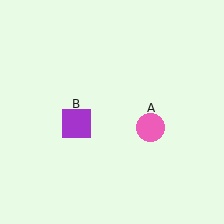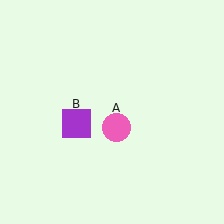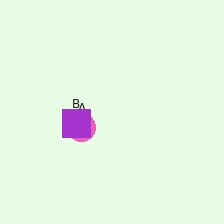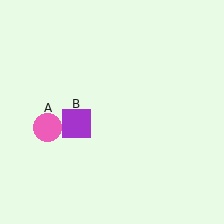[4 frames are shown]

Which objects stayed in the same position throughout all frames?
Purple square (object B) remained stationary.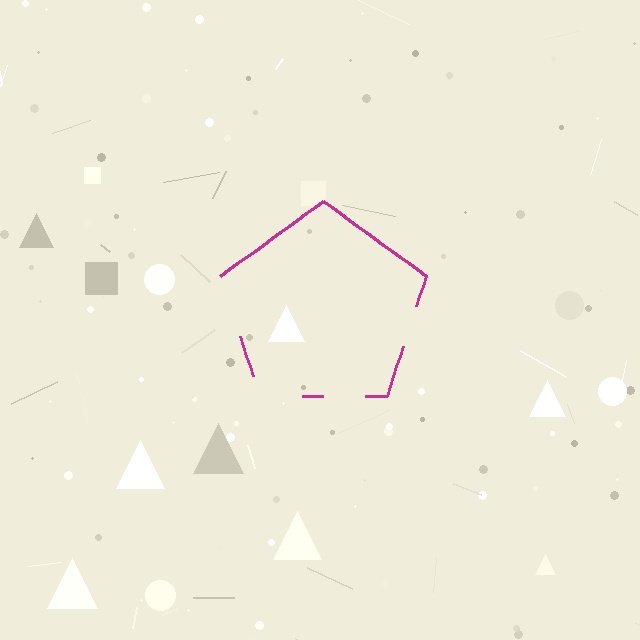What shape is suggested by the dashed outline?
The dashed outline suggests a pentagon.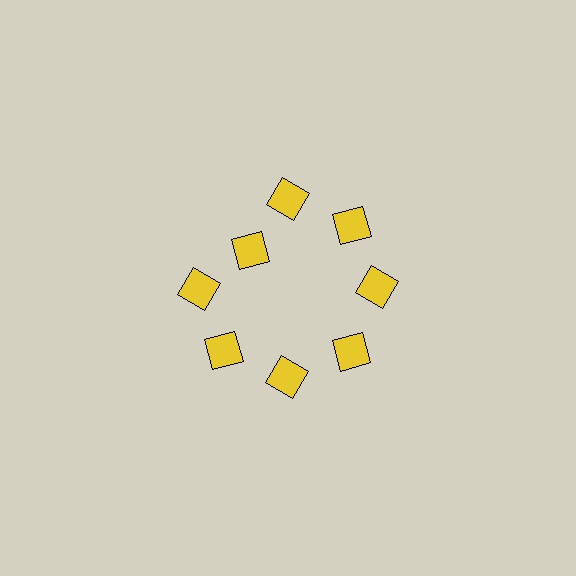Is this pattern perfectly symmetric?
No. The 8 yellow diamonds are arranged in a ring, but one element near the 10 o'clock position is pulled inward toward the center, breaking the 8-fold rotational symmetry.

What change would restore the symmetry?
The symmetry would be restored by moving it outward, back onto the ring so that all 8 diamonds sit at equal angles and equal distance from the center.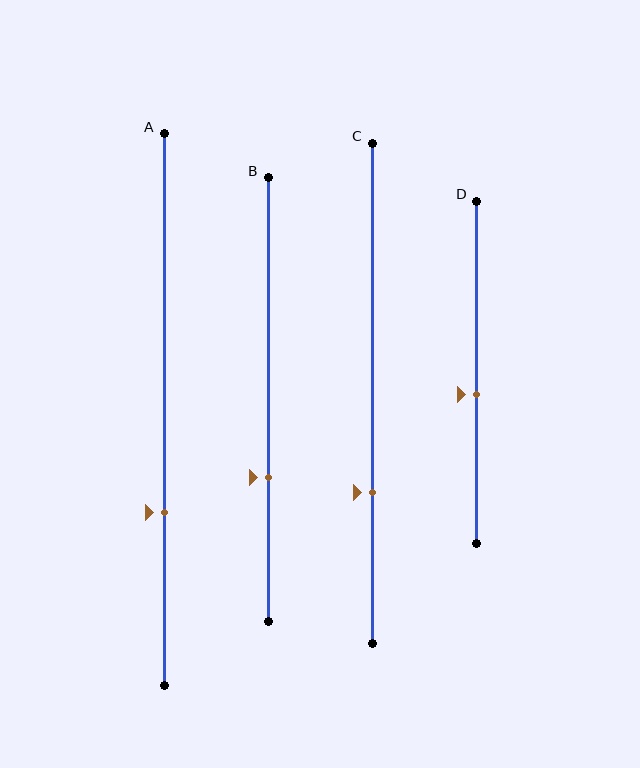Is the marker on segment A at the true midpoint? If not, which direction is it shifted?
No, the marker on segment A is shifted downward by about 19% of the segment length.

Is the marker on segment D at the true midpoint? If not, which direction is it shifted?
No, the marker on segment D is shifted downward by about 6% of the segment length.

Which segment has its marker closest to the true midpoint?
Segment D has its marker closest to the true midpoint.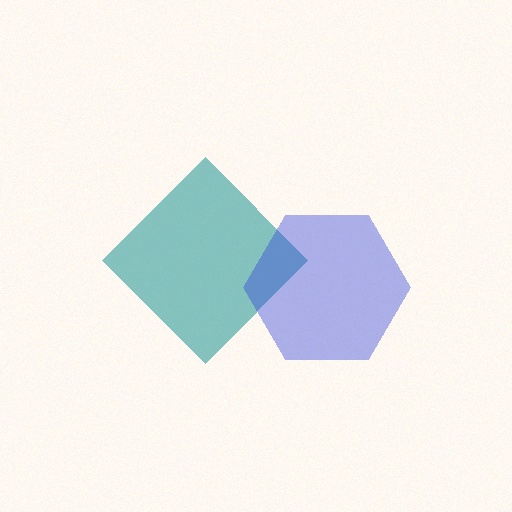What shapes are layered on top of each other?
The layered shapes are: a teal diamond, a blue hexagon.